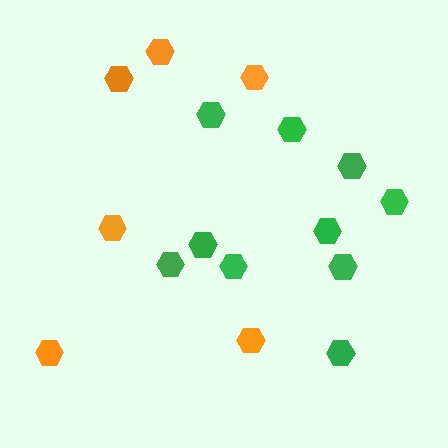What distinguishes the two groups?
There are 2 groups: one group of green hexagons (10) and one group of orange hexagons (6).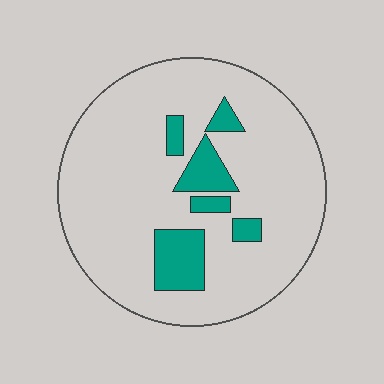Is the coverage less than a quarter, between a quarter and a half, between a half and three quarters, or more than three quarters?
Less than a quarter.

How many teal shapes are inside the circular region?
6.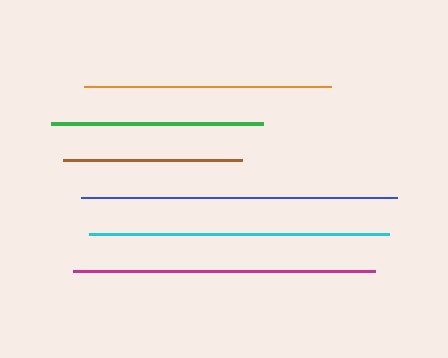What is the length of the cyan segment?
The cyan segment is approximately 300 pixels long.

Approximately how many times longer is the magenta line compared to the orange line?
The magenta line is approximately 1.2 times the length of the orange line.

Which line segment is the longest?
The blue line is the longest at approximately 316 pixels.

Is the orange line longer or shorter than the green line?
The orange line is longer than the green line.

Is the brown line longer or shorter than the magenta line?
The magenta line is longer than the brown line.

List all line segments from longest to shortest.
From longest to shortest: blue, magenta, cyan, orange, green, brown.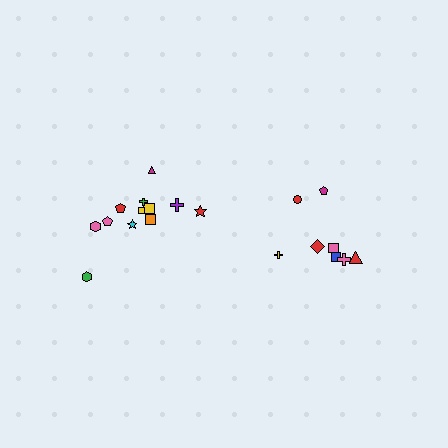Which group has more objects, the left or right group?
The left group.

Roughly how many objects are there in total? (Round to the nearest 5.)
Roughly 20 objects in total.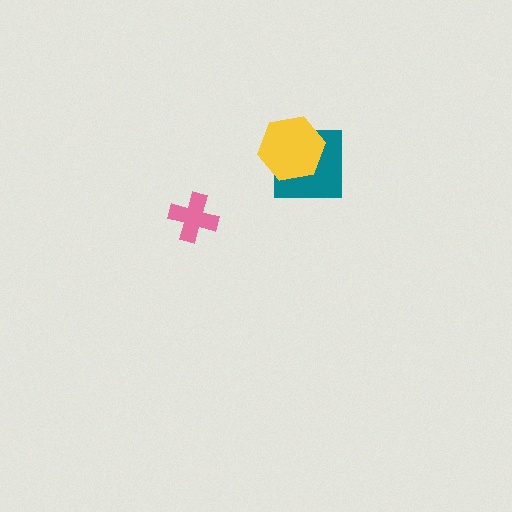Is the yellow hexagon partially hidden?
No, no other shape covers it.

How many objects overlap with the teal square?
1 object overlaps with the teal square.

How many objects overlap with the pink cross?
0 objects overlap with the pink cross.